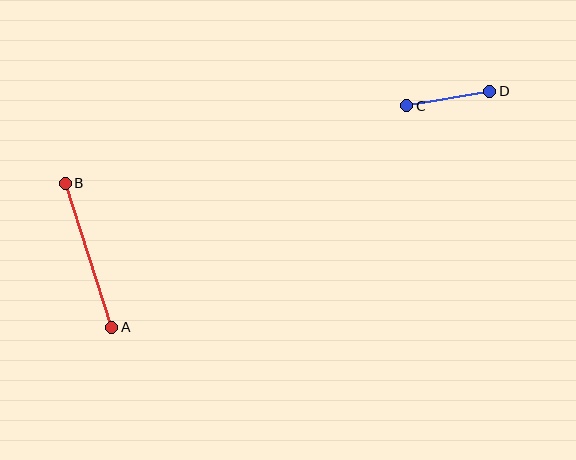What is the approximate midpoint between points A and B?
The midpoint is at approximately (89, 255) pixels.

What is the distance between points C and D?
The distance is approximately 84 pixels.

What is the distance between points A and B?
The distance is approximately 152 pixels.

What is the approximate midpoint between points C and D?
The midpoint is at approximately (448, 98) pixels.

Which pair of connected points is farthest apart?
Points A and B are farthest apart.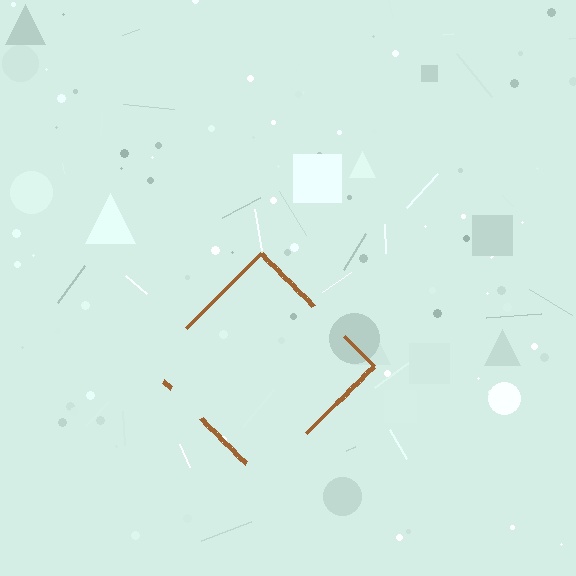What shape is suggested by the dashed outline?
The dashed outline suggests a diamond.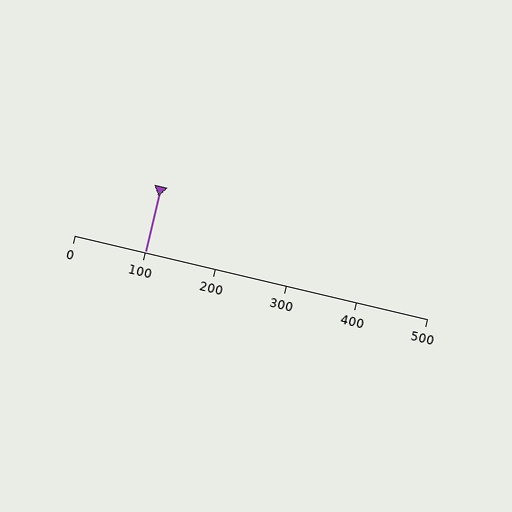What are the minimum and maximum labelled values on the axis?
The axis runs from 0 to 500.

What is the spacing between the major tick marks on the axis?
The major ticks are spaced 100 apart.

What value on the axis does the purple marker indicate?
The marker indicates approximately 100.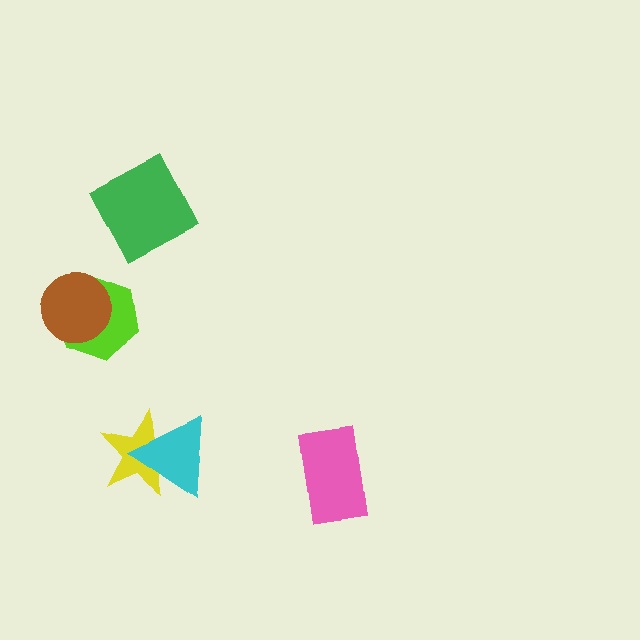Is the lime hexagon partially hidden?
Yes, it is partially covered by another shape.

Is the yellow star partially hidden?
Yes, it is partially covered by another shape.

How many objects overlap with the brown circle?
1 object overlaps with the brown circle.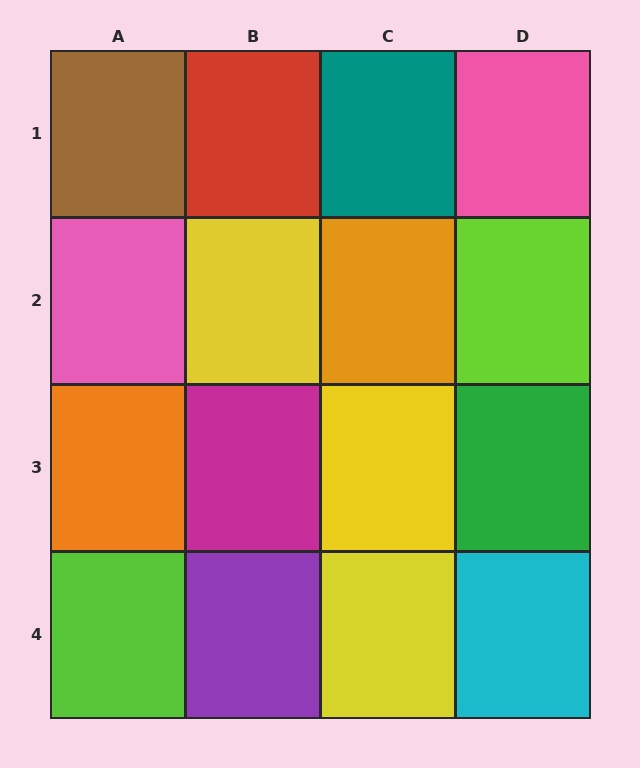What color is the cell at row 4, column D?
Cyan.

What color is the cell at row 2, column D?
Lime.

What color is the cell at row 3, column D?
Green.